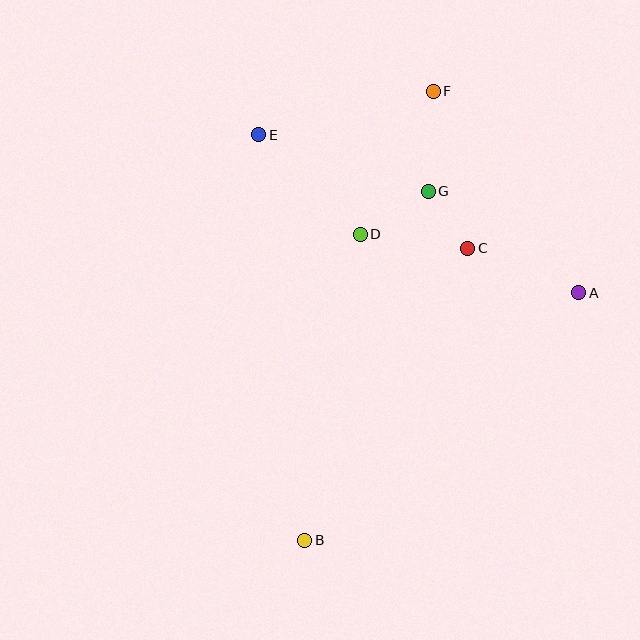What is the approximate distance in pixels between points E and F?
The distance between E and F is approximately 180 pixels.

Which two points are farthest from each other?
Points B and F are farthest from each other.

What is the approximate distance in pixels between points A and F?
The distance between A and F is approximately 249 pixels.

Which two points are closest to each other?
Points C and G are closest to each other.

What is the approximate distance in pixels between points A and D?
The distance between A and D is approximately 226 pixels.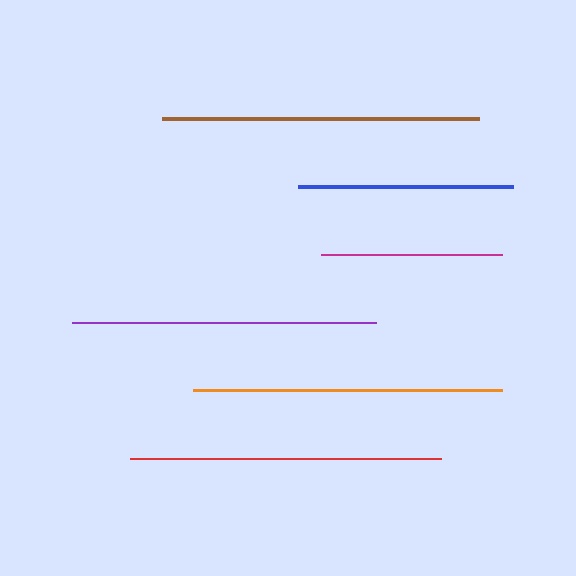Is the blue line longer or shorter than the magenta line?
The blue line is longer than the magenta line.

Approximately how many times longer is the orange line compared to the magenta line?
The orange line is approximately 1.7 times the length of the magenta line.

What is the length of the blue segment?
The blue segment is approximately 215 pixels long.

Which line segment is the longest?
The brown line is the longest at approximately 317 pixels.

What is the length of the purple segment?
The purple segment is approximately 304 pixels long.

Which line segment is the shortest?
The magenta line is the shortest at approximately 181 pixels.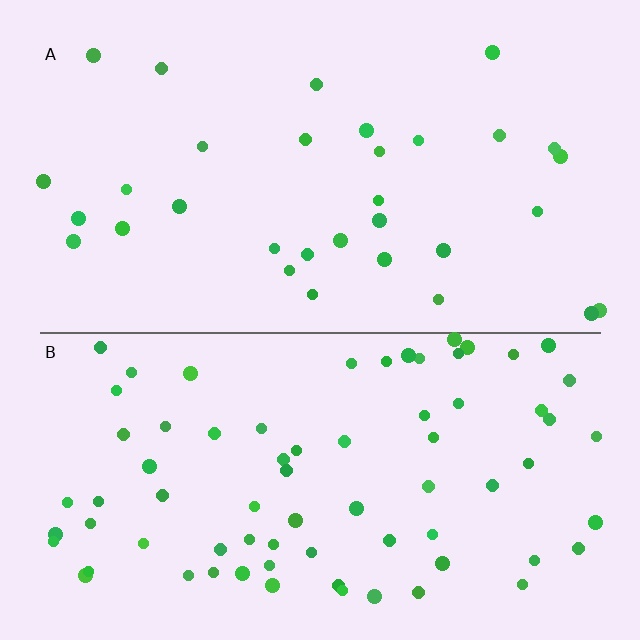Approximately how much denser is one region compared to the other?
Approximately 2.3× — region B over region A.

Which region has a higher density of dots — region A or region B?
B (the bottom).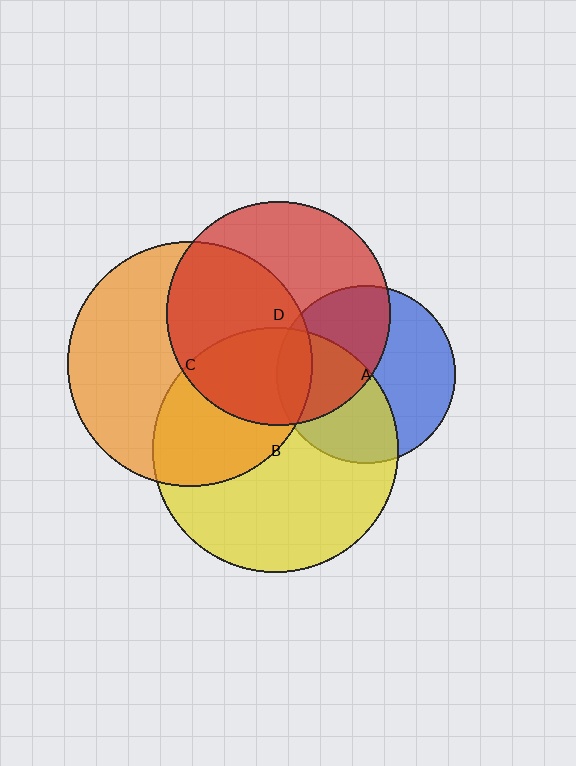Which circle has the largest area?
Circle B (yellow).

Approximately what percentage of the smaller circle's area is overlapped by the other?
Approximately 40%.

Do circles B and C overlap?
Yes.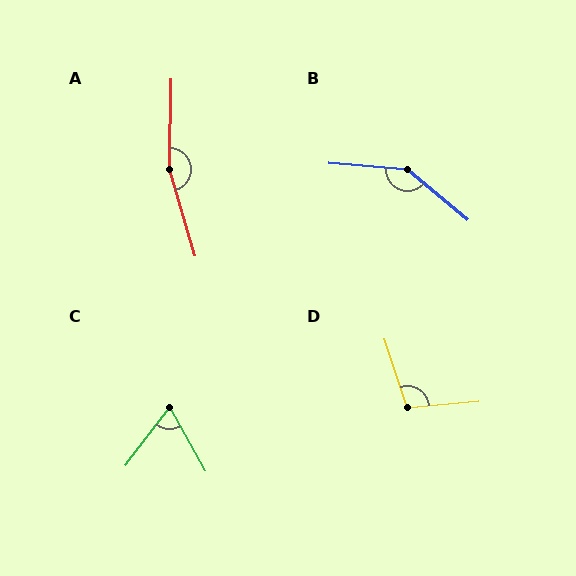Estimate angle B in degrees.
Approximately 145 degrees.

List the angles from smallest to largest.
C (66°), D (103°), B (145°), A (163°).